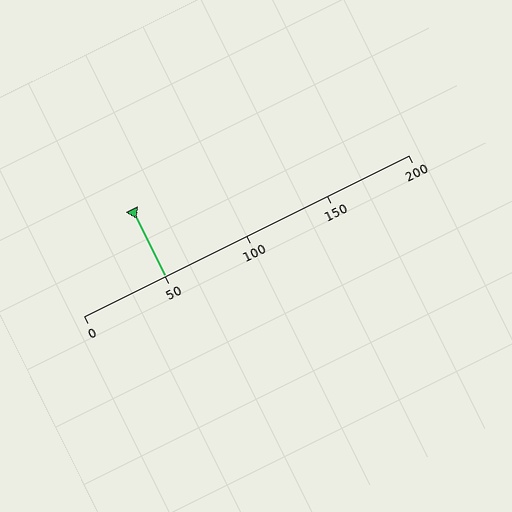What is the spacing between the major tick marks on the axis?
The major ticks are spaced 50 apart.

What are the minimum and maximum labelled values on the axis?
The axis runs from 0 to 200.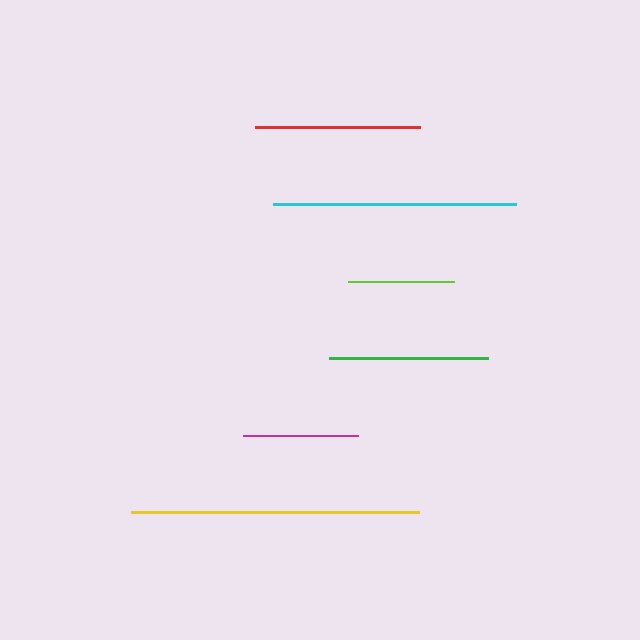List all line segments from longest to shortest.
From longest to shortest: yellow, cyan, red, green, magenta, lime.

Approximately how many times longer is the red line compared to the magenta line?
The red line is approximately 1.4 times the length of the magenta line.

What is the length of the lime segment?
The lime segment is approximately 106 pixels long.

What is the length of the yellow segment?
The yellow segment is approximately 288 pixels long.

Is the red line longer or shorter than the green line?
The red line is longer than the green line.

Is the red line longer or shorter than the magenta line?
The red line is longer than the magenta line.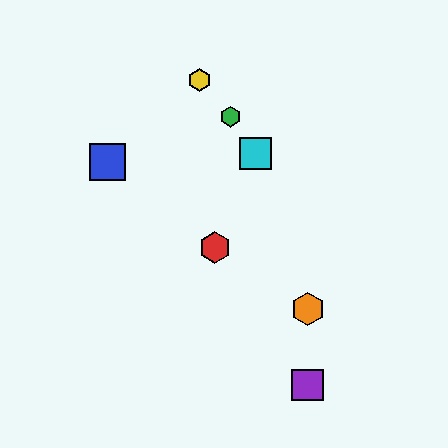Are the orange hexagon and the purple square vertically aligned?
Yes, both are at x≈308.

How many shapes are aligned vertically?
2 shapes (the purple square, the orange hexagon) are aligned vertically.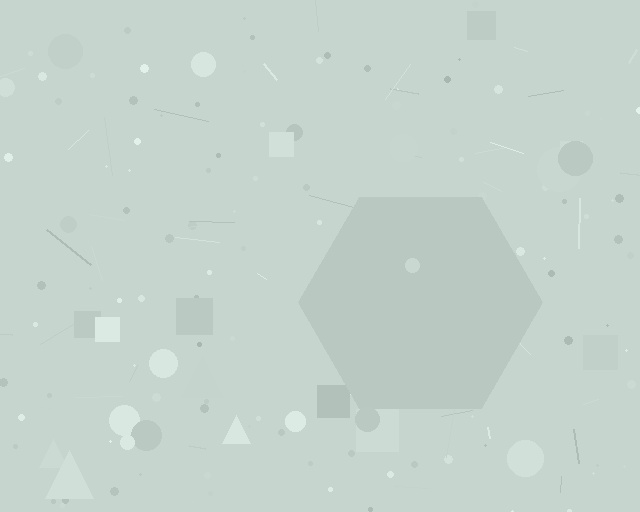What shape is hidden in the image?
A hexagon is hidden in the image.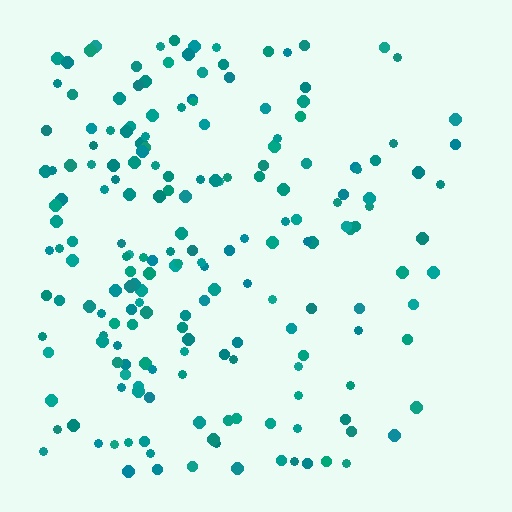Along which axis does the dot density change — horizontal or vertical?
Horizontal.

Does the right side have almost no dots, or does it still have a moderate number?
Still a moderate number, just noticeably fewer than the left.